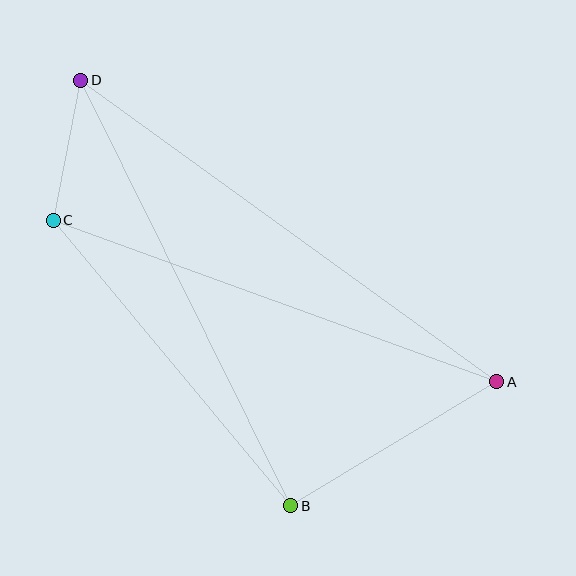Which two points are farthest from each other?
Points A and D are farthest from each other.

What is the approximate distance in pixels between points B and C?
The distance between B and C is approximately 371 pixels.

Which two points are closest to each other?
Points C and D are closest to each other.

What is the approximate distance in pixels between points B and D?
The distance between B and D is approximately 474 pixels.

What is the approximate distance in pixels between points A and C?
The distance between A and C is approximately 472 pixels.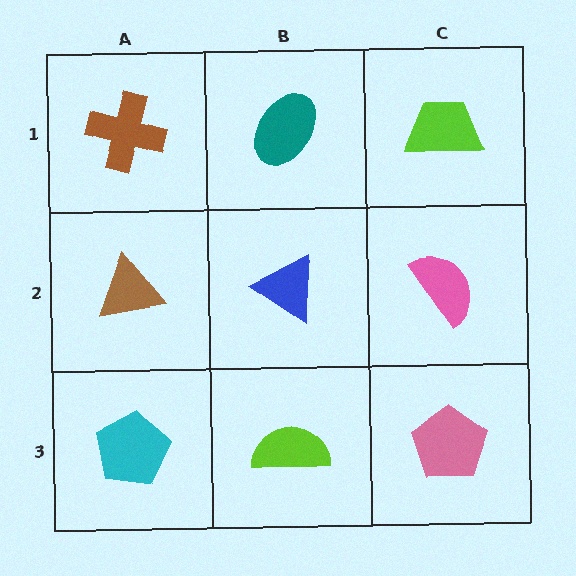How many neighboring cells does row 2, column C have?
3.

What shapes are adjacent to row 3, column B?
A blue triangle (row 2, column B), a cyan pentagon (row 3, column A), a pink pentagon (row 3, column C).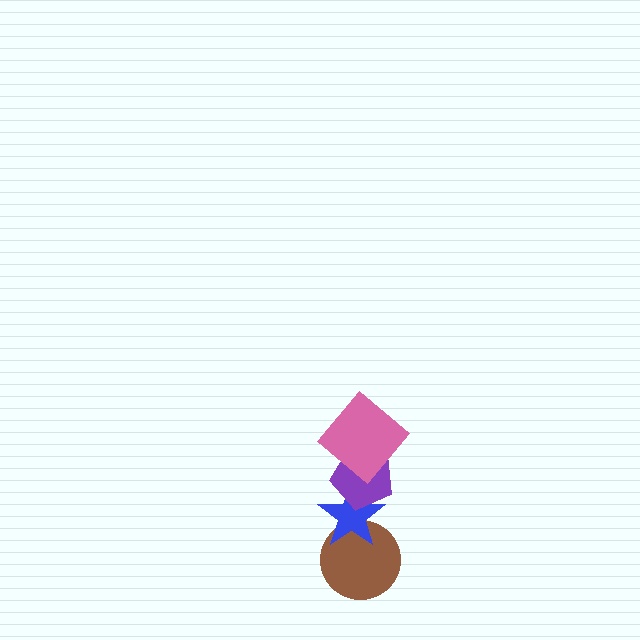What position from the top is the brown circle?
The brown circle is 4th from the top.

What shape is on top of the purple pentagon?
The pink diamond is on top of the purple pentagon.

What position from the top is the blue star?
The blue star is 3rd from the top.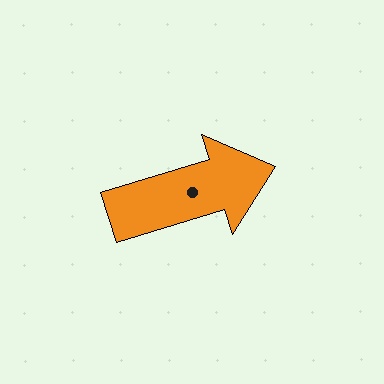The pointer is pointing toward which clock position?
Roughly 2 o'clock.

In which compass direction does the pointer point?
East.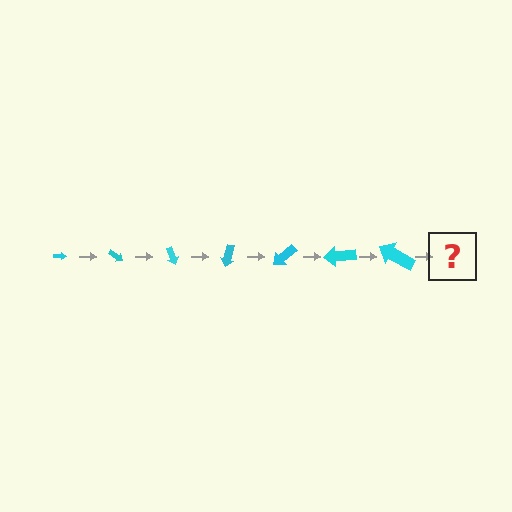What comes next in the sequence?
The next element should be an arrow, larger than the previous one and rotated 245 degrees from the start.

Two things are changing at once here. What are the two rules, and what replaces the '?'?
The two rules are that the arrow grows larger each step and it rotates 35 degrees each step. The '?' should be an arrow, larger than the previous one and rotated 245 degrees from the start.